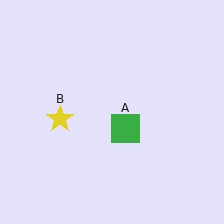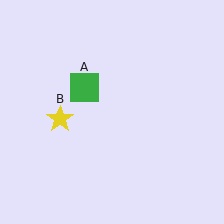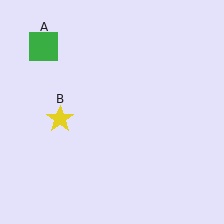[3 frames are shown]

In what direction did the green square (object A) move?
The green square (object A) moved up and to the left.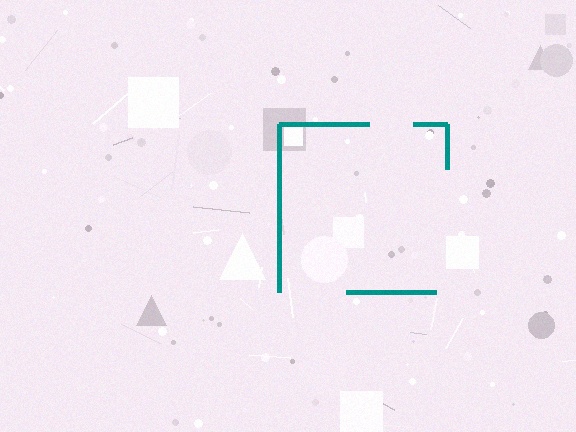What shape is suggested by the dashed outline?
The dashed outline suggests a square.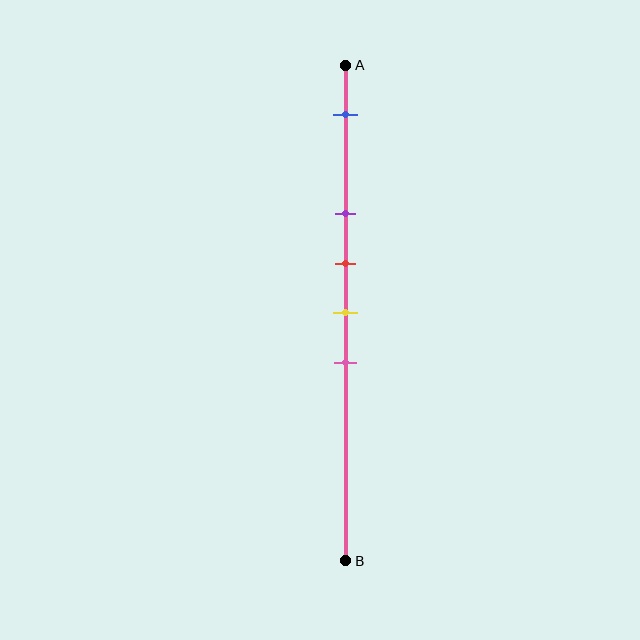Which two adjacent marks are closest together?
The red and yellow marks are the closest adjacent pair.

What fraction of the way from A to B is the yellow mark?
The yellow mark is approximately 50% (0.5) of the way from A to B.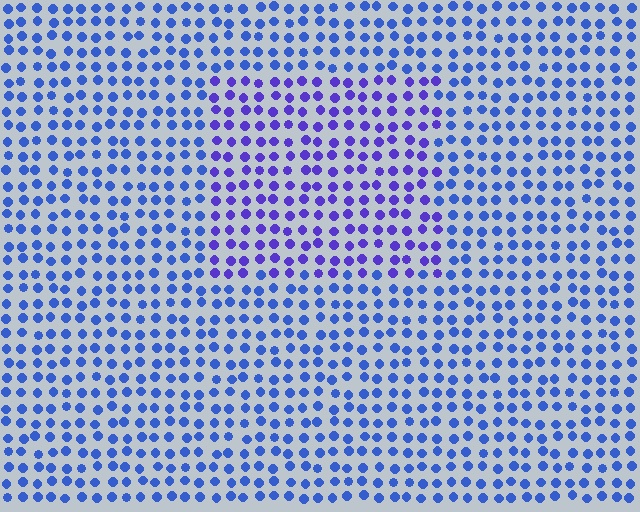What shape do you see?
I see a rectangle.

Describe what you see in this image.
The image is filled with small blue elements in a uniform arrangement. A rectangle-shaped region is visible where the elements are tinted to a slightly different hue, forming a subtle color boundary.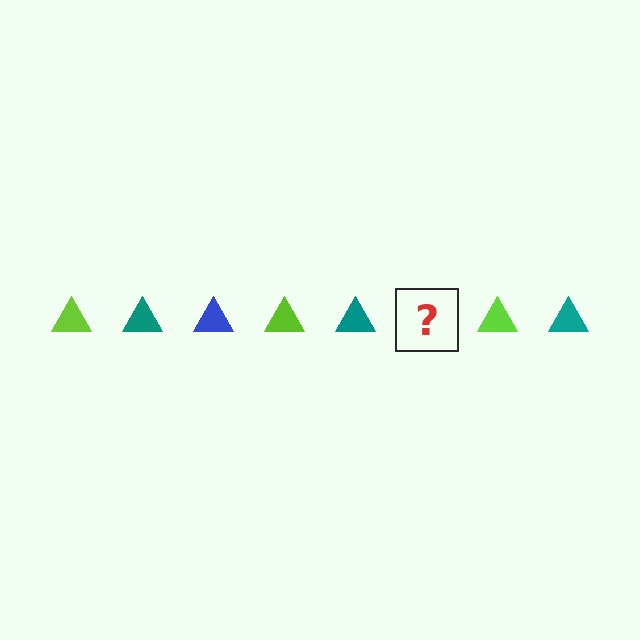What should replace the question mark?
The question mark should be replaced with a blue triangle.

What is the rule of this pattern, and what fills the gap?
The rule is that the pattern cycles through lime, teal, blue triangles. The gap should be filled with a blue triangle.